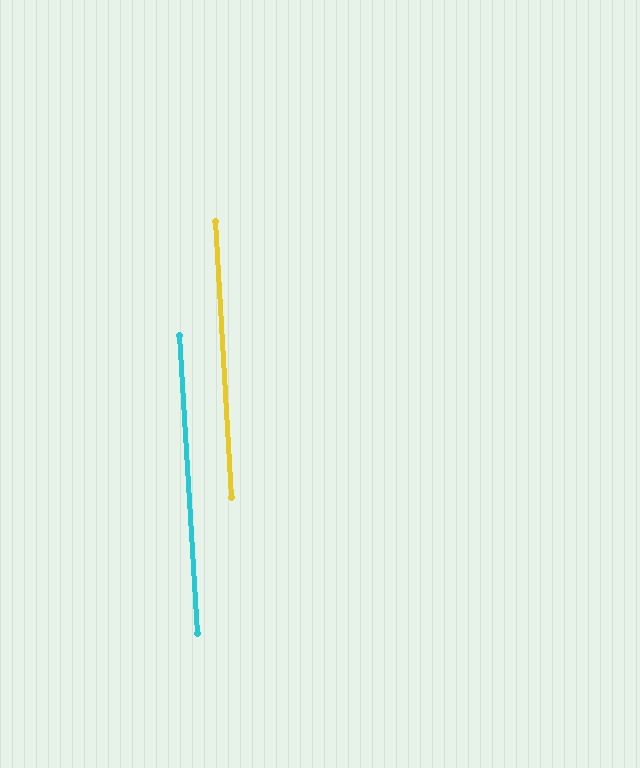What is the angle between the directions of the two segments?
Approximately 0 degrees.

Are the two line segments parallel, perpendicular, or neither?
Parallel — their directions differ by only 0.2°.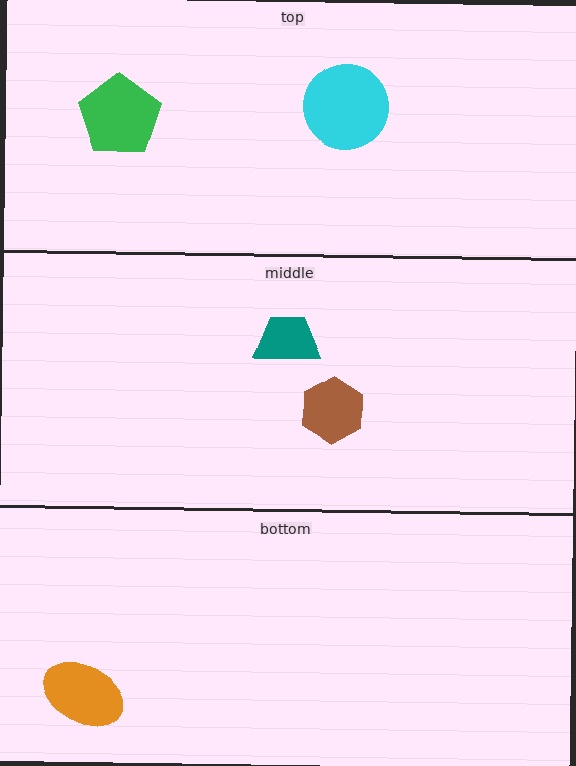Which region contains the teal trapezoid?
The middle region.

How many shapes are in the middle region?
2.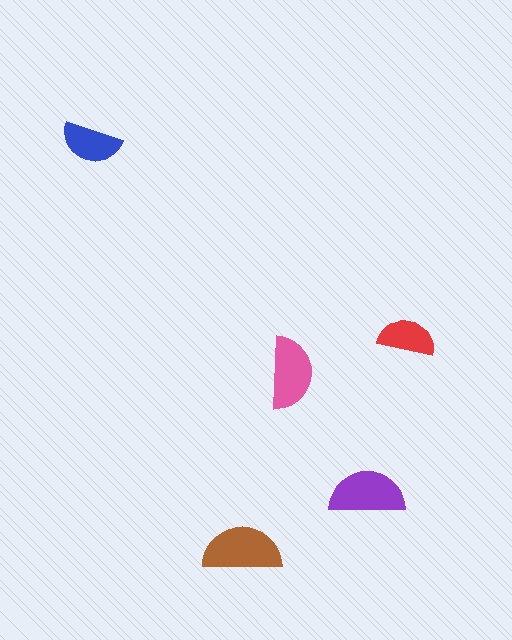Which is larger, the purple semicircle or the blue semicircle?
The purple one.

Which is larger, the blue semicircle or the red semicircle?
The blue one.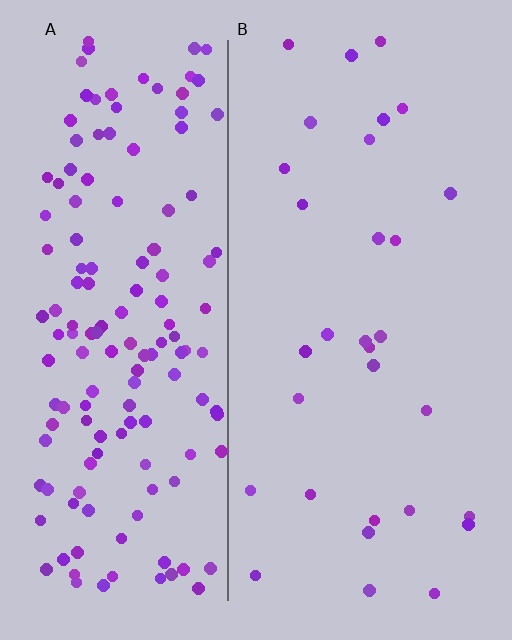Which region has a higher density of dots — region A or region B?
A (the left).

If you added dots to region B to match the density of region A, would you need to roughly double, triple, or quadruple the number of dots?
Approximately quadruple.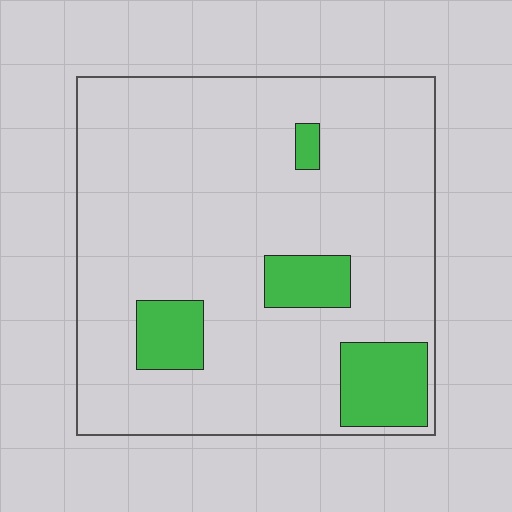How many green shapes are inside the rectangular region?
4.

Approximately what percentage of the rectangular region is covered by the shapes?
Approximately 15%.